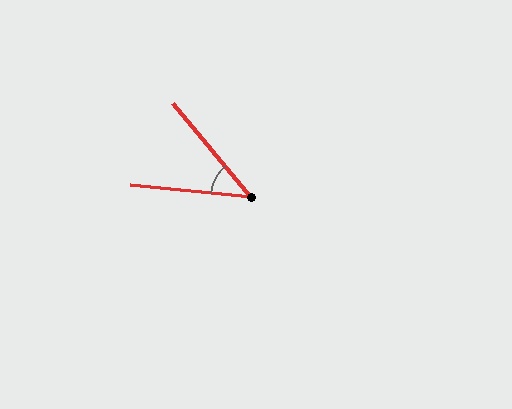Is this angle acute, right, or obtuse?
It is acute.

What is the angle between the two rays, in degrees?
Approximately 45 degrees.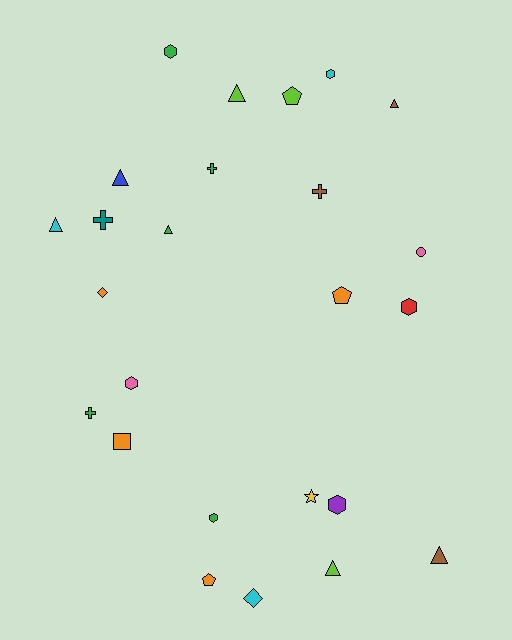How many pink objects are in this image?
There are 2 pink objects.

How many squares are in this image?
There is 1 square.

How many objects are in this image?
There are 25 objects.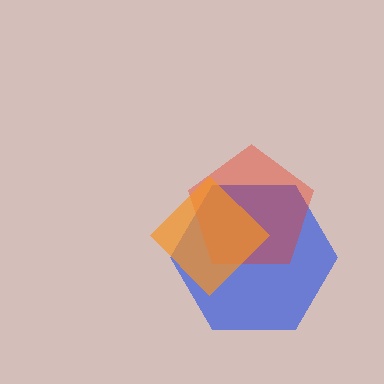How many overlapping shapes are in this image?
There are 3 overlapping shapes in the image.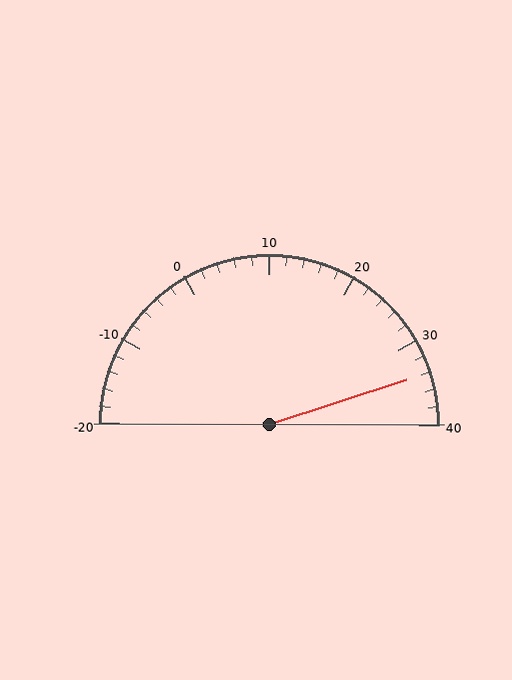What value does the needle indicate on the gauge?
The needle indicates approximately 34.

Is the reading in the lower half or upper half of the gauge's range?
The reading is in the upper half of the range (-20 to 40).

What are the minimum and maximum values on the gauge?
The gauge ranges from -20 to 40.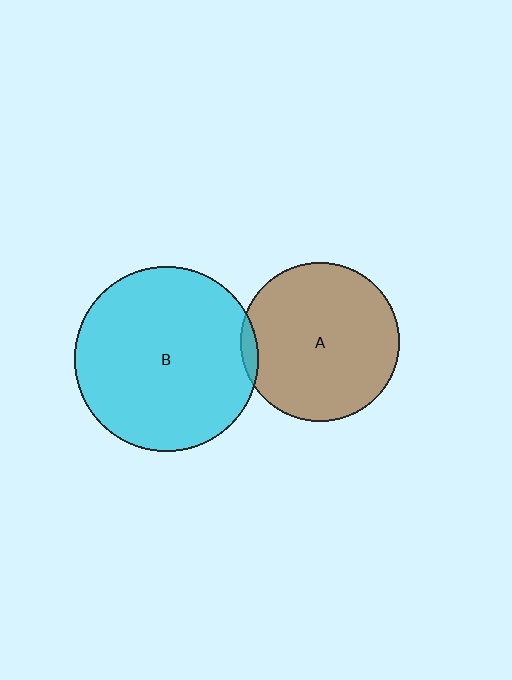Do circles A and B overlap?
Yes.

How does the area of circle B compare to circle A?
Approximately 1.3 times.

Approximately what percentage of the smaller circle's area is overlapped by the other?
Approximately 5%.